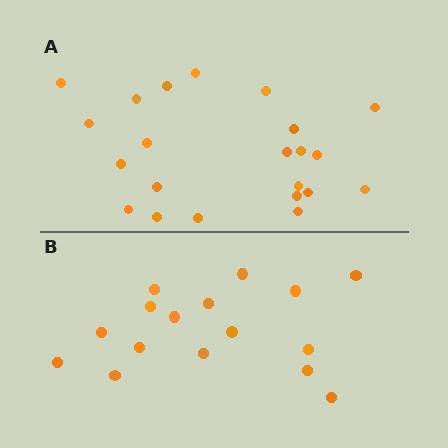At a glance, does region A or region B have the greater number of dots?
Region A (the top region) has more dots.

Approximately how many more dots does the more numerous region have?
Region A has about 6 more dots than region B.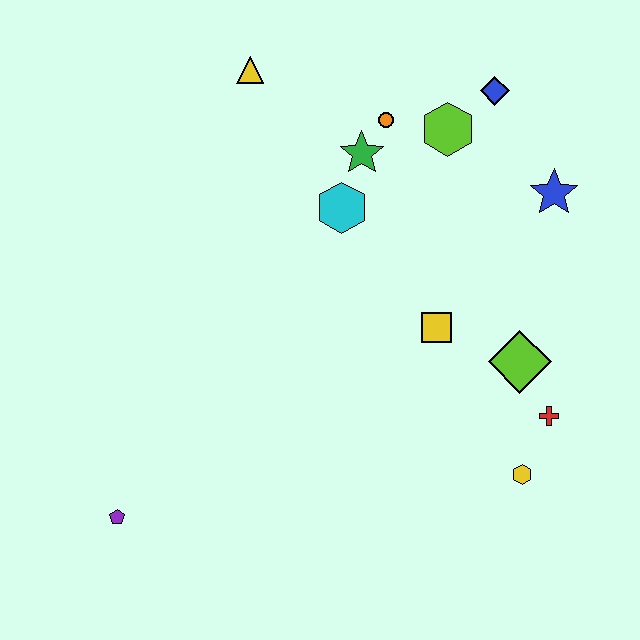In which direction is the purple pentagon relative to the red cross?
The purple pentagon is to the left of the red cross.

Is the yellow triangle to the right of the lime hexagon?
No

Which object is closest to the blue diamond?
The lime hexagon is closest to the blue diamond.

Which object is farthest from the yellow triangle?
The yellow hexagon is farthest from the yellow triangle.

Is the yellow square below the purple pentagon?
No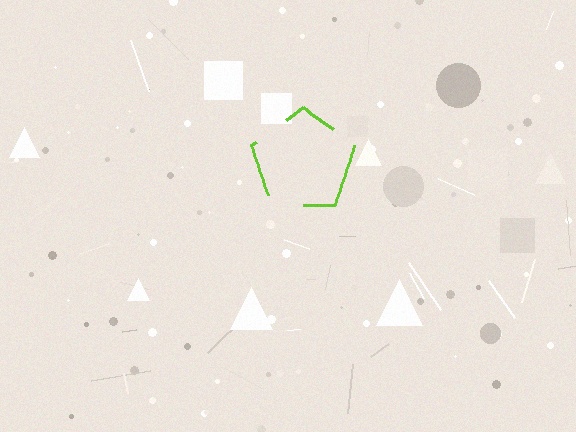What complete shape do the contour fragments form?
The contour fragments form a pentagon.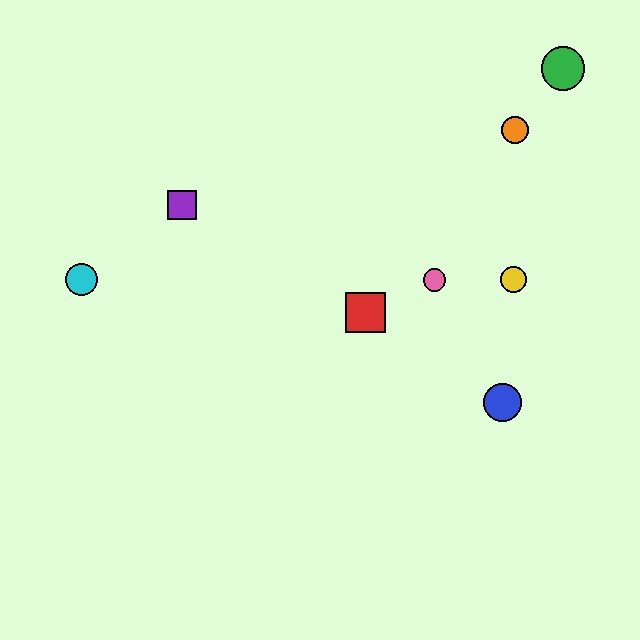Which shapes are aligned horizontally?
The yellow circle, the cyan circle, the pink circle are aligned horizontally.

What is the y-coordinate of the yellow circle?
The yellow circle is at y≈280.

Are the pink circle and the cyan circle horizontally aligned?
Yes, both are at y≈280.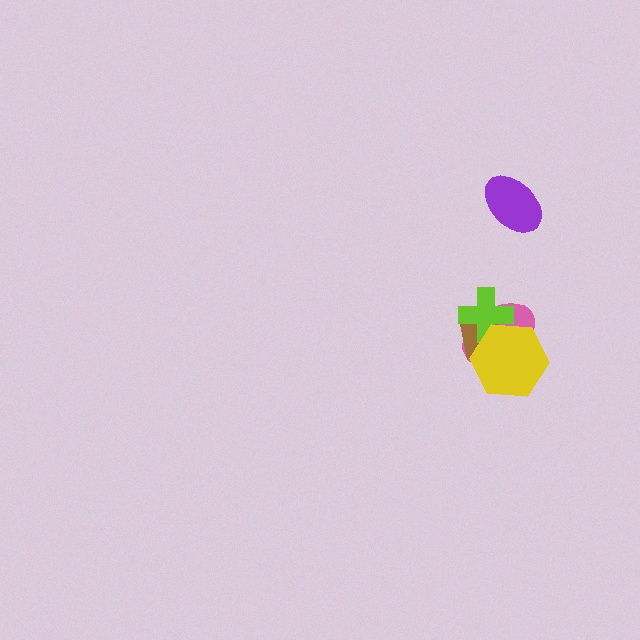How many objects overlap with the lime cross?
3 objects overlap with the lime cross.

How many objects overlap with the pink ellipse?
3 objects overlap with the pink ellipse.